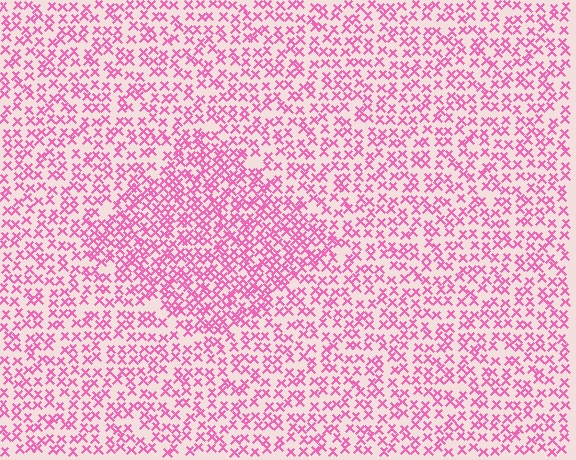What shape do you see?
I see a diamond.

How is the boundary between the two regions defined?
The boundary is defined by a change in element density (approximately 1.7x ratio). All elements are the same color, size, and shape.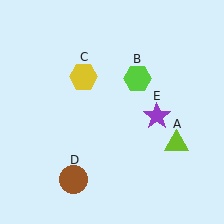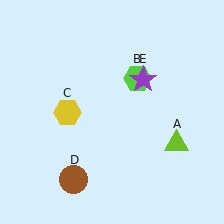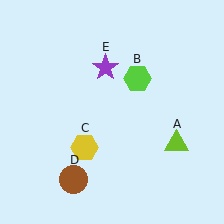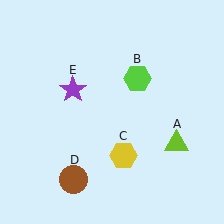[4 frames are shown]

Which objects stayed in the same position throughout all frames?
Lime triangle (object A) and lime hexagon (object B) and brown circle (object D) remained stationary.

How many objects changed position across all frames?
2 objects changed position: yellow hexagon (object C), purple star (object E).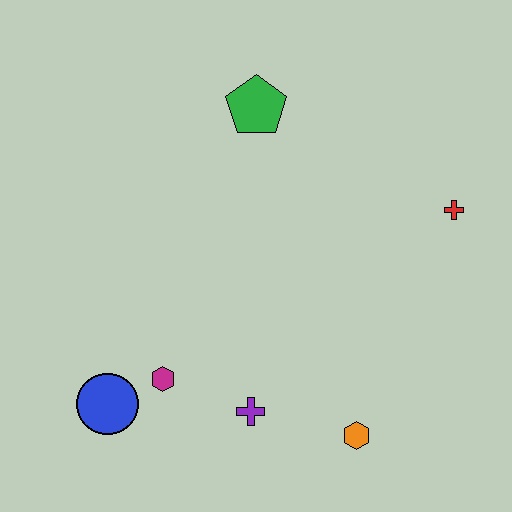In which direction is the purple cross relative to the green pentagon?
The purple cross is below the green pentagon.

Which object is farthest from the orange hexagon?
The green pentagon is farthest from the orange hexagon.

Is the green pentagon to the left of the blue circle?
No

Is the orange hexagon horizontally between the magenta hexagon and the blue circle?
No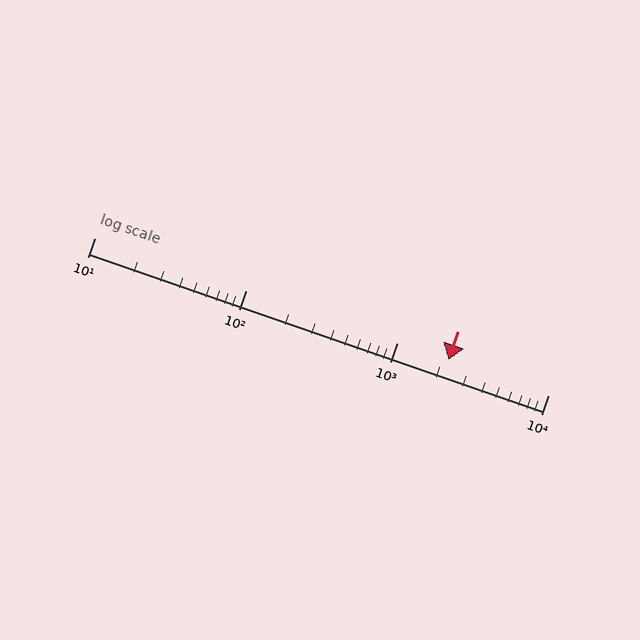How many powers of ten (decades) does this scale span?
The scale spans 3 decades, from 10 to 10000.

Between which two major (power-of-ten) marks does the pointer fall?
The pointer is between 1000 and 10000.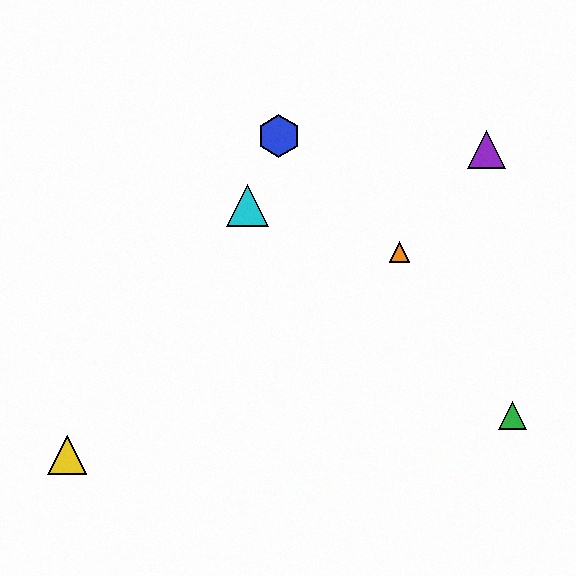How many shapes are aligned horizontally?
2 shapes (the red triangle, the cyan triangle) are aligned horizontally.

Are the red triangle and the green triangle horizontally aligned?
No, the red triangle is at y≈206 and the green triangle is at y≈415.